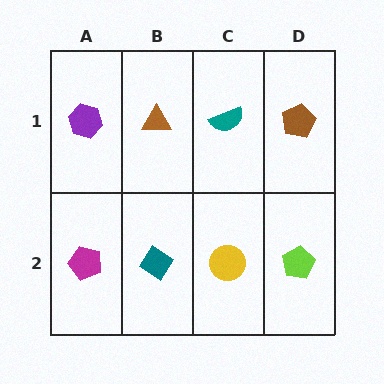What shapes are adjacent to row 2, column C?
A teal semicircle (row 1, column C), a teal diamond (row 2, column B), a lime pentagon (row 2, column D).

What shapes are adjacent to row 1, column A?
A magenta pentagon (row 2, column A), a brown triangle (row 1, column B).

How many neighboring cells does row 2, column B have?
3.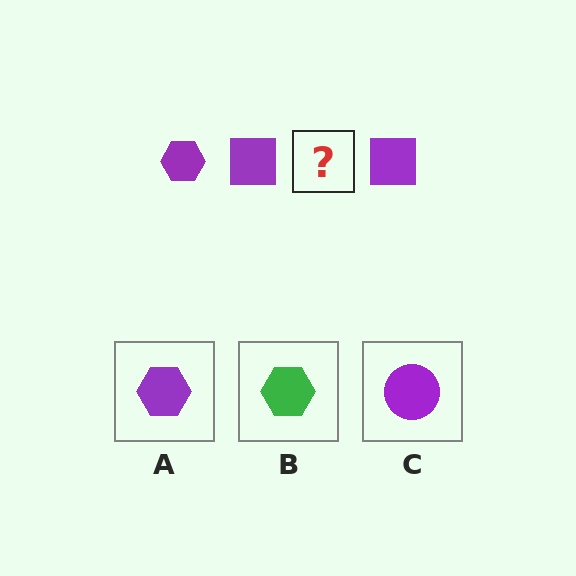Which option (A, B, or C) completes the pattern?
A.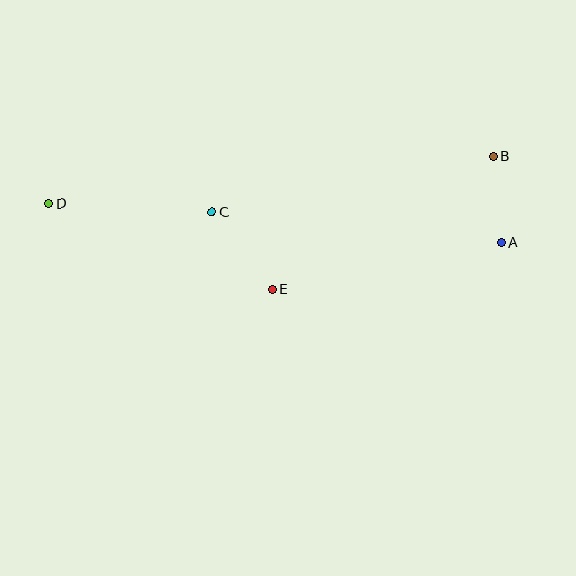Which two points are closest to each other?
Points A and B are closest to each other.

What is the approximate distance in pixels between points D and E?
The distance between D and E is approximately 240 pixels.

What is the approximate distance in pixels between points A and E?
The distance between A and E is approximately 234 pixels.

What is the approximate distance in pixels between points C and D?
The distance between C and D is approximately 164 pixels.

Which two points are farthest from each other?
Points A and D are farthest from each other.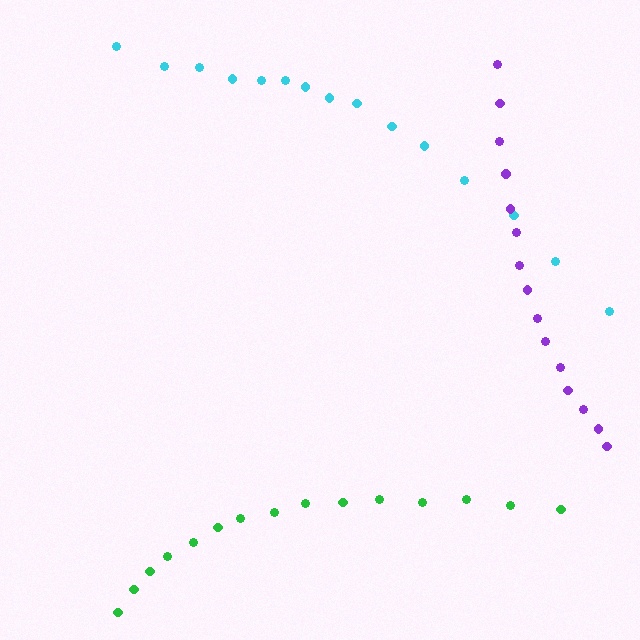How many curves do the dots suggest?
There are 3 distinct paths.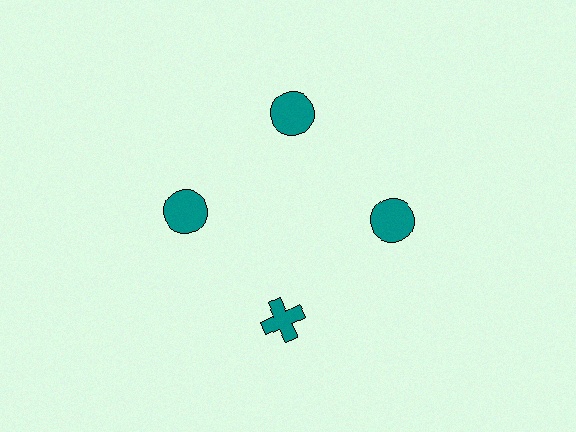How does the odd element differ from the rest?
It has a different shape: cross instead of circle.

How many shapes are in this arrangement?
There are 4 shapes arranged in a ring pattern.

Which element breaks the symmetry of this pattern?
The teal cross at roughly the 6 o'clock position breaks the symmetry. All other shapes are teal circles.